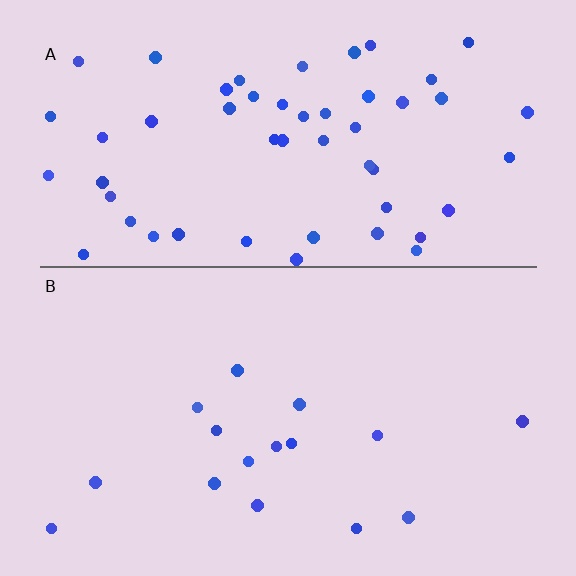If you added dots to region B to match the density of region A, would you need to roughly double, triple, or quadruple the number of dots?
Approximately triple.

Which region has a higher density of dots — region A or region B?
A (the top).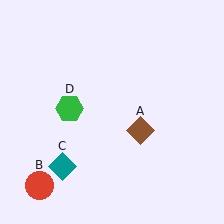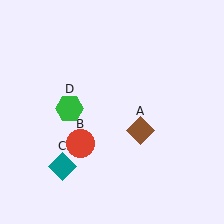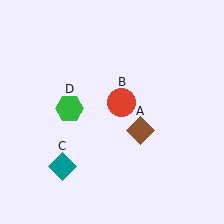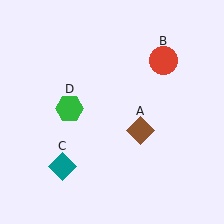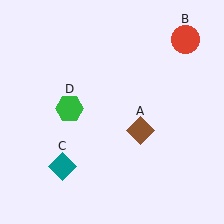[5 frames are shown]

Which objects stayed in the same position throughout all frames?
Brown diamond (object A) and teal diamond (object C) and green hexagon (object D) remained stationary.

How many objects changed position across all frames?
1 object changed position: red circle (object B).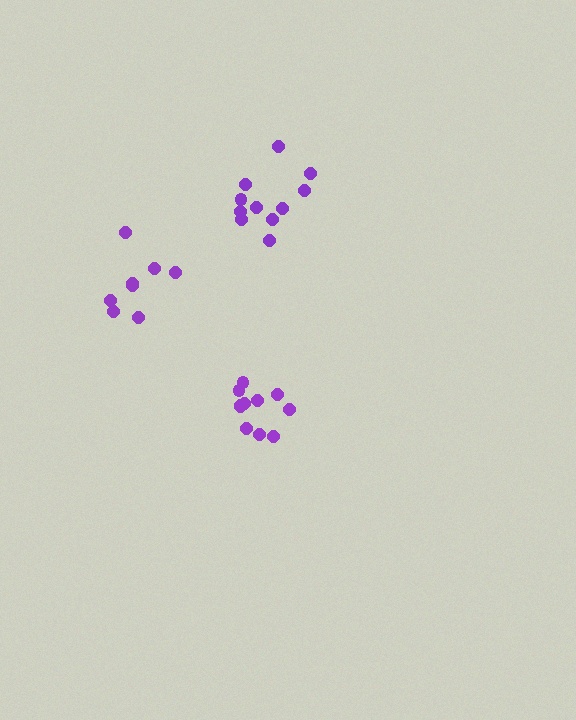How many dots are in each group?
Group 1: 11 dots, Group 2: 8 dots, Group 3: 11 dots (30 total).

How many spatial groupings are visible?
There are 3 spatial groupings.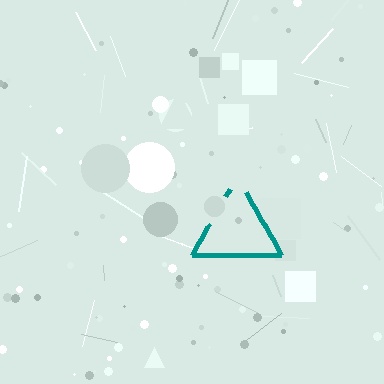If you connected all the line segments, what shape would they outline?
They would outline a triangle.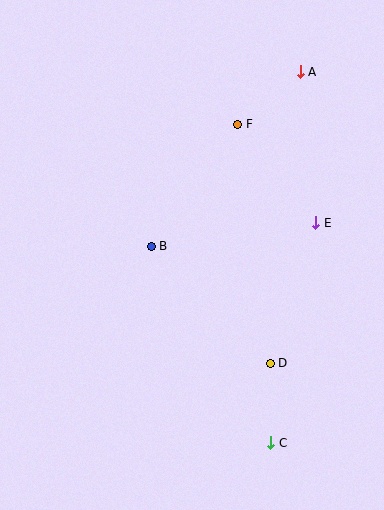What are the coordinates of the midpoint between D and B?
The midpoint between D and B is at (211, 305).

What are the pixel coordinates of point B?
Point B is at (151, 246).